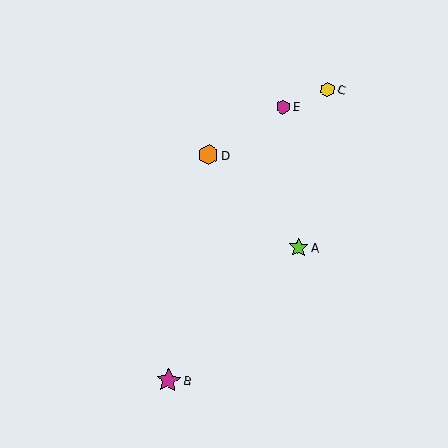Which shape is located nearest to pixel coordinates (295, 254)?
The lime star (labeled A) at (299, 247) is nearest to that location.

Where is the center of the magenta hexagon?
The center of the magenta hexagon is at (283, 107).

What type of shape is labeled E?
Shape E is a magenta hexagon.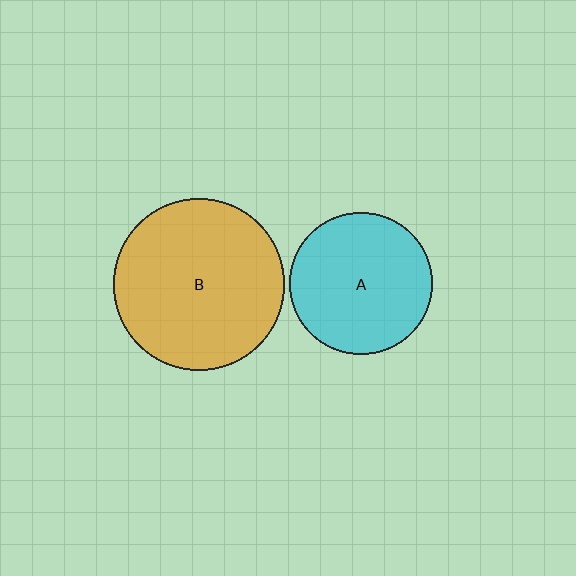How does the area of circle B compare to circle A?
Approximately 1.4 times.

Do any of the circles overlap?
No, none of the circles overlap.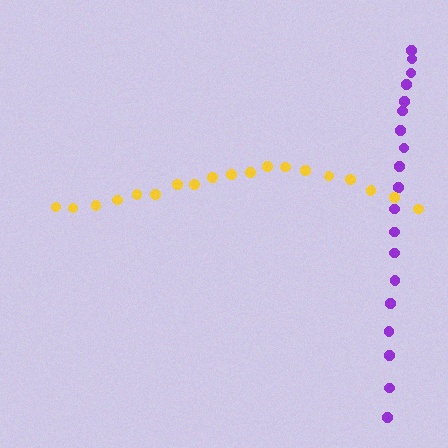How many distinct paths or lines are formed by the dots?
There are 2 distinct paths.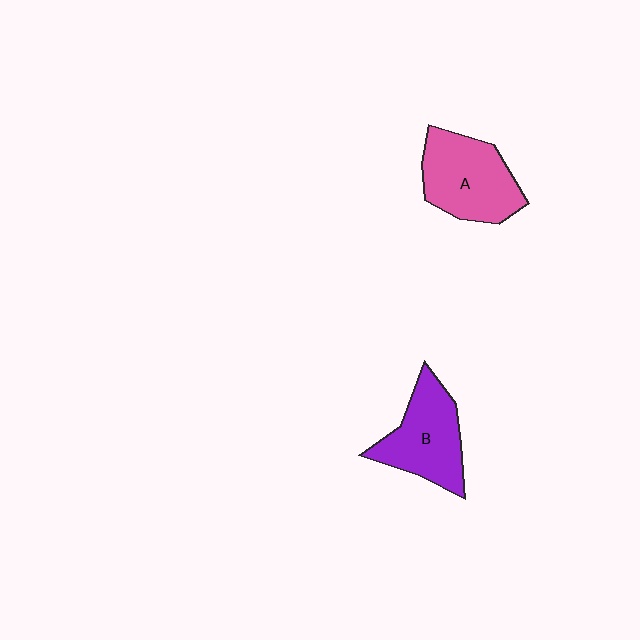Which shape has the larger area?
Shape A (pink).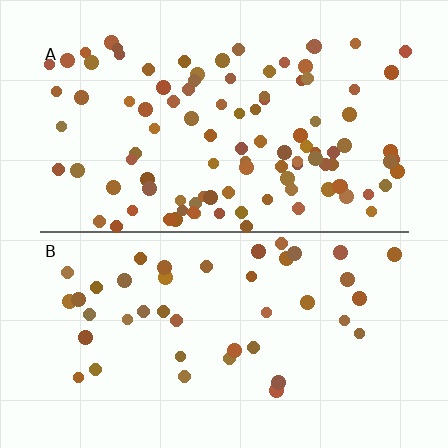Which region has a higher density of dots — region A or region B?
A (the top).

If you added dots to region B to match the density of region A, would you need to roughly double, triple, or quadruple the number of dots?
Approximately double.